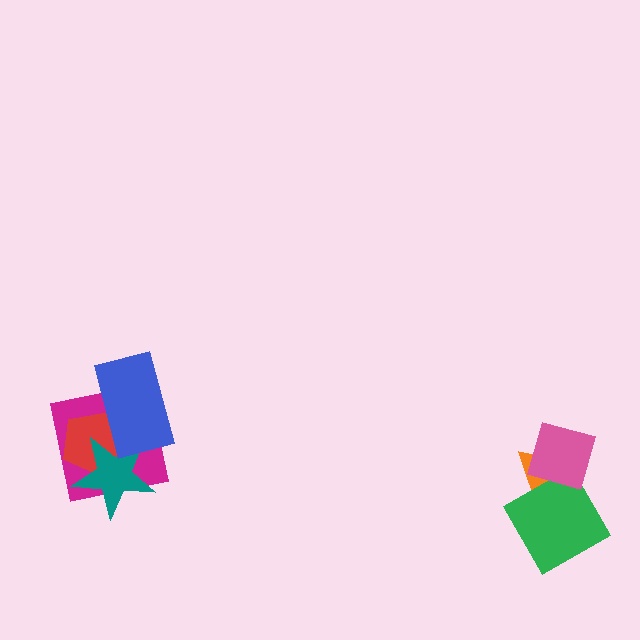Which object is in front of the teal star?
The blue rectangle is in front of the teal star.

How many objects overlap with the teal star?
3 objects overlap with the teal star.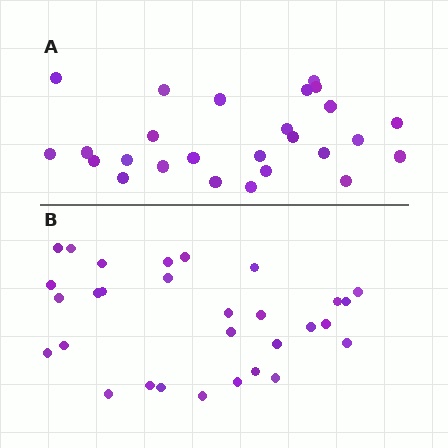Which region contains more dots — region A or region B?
Region B (the bottom region) has more dots.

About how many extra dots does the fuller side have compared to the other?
Region B has about 4 more dots than region A.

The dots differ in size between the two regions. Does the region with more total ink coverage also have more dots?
No. Region A has more total ink coverage because its dots are larger, but region B actually contains more individual dots. Total area can be misleading — the number of items is what matters here.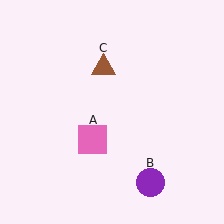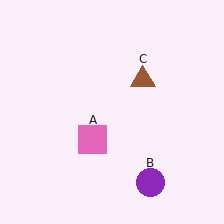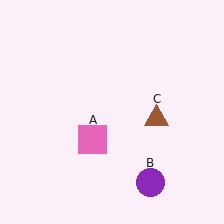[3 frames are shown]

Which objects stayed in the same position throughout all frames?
Pink square (object A) and purple circle (object B) remained stationary.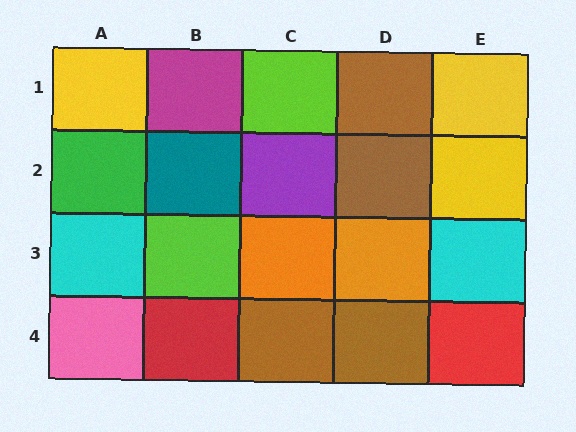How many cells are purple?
1 cell is purple.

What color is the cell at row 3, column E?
Cyan.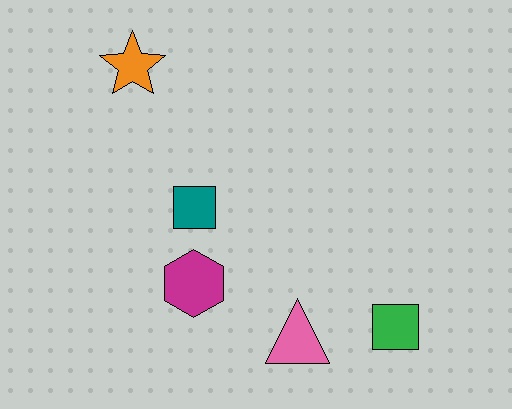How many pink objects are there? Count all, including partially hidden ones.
There is 1 pink object.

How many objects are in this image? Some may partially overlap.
There are 5 objects.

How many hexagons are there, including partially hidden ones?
There is 1 hexagon.